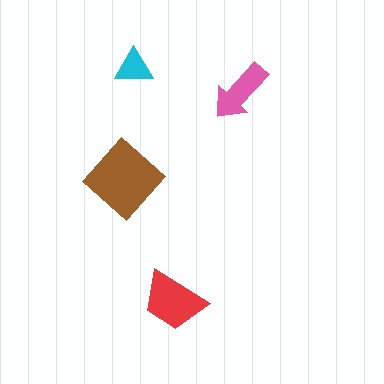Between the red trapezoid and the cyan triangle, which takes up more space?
The red trapezoid.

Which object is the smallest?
The cyan triangle.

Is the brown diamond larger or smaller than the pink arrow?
Larger.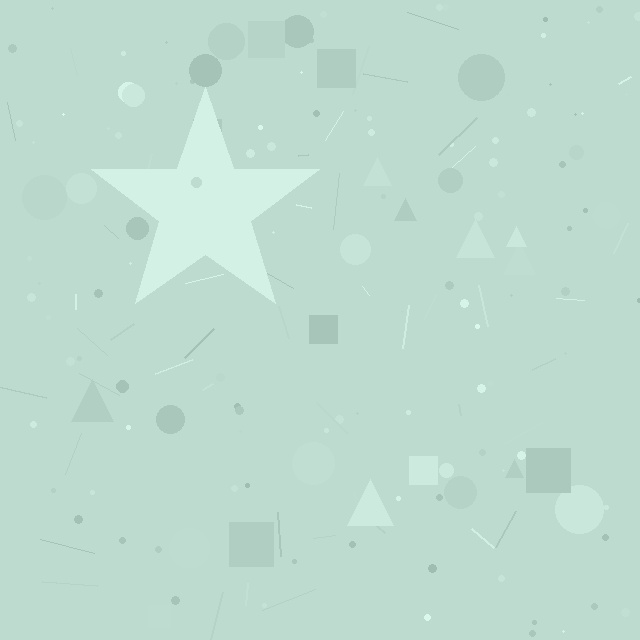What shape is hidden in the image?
A star is hidden in the image.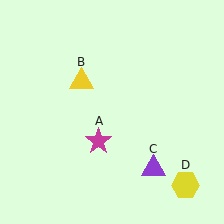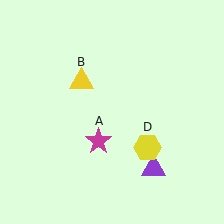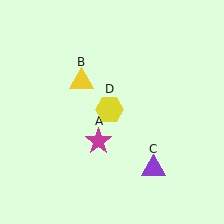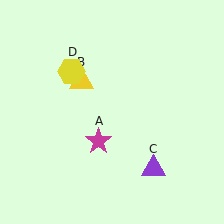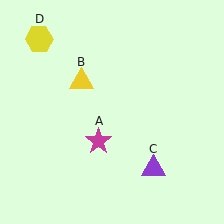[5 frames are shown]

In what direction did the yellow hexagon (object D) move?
The yellow hexagon (object D) moved up and to the left.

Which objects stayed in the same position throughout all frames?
Magenta star (object A) and yellow triangle (object B) and purple triangle (object C) remained stationary.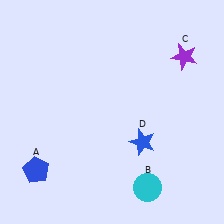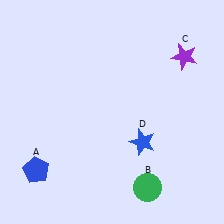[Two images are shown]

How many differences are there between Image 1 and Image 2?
There is 1 difference between the two images.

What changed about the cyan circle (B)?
In Image 1, B is cyan. In Image 2, it changed to green.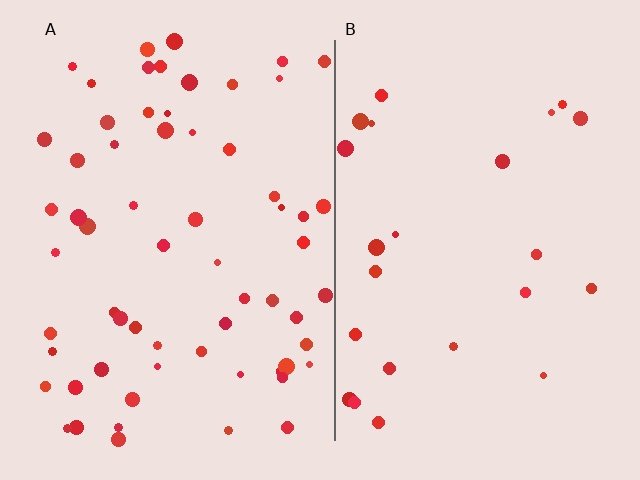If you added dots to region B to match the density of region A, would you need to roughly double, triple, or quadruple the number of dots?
Approximately triple.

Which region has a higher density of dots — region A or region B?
A (the left).